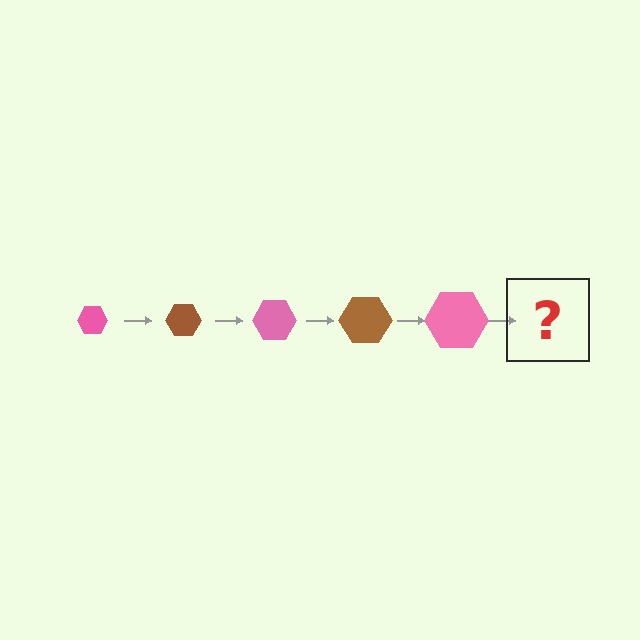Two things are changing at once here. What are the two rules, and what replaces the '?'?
The two rules are that the hexagon grows larger each step and the color cycles through pink and brown. The '?' should be a brown hexagon, larger than the previous one.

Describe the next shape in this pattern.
It should be a brown hexagon, larger than the previous one.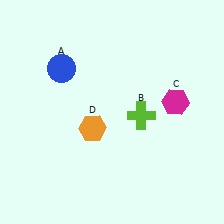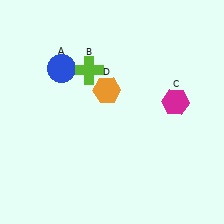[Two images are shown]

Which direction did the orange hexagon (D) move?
The orange hexagon (D) moved up.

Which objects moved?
The objects that moved are: the lime cross (B), the orange hexagon (D).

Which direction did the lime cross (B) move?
The lime cross (B) moved left.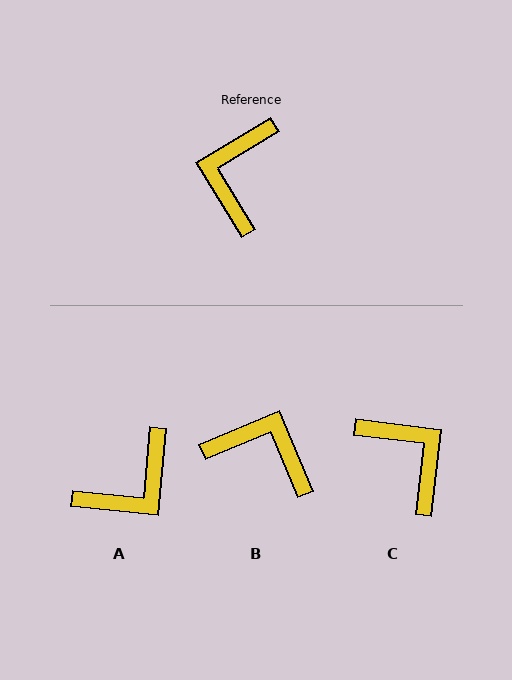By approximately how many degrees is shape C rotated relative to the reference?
Approximately 128 degrees clockwise.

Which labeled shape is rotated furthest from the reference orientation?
A, about 143 degrees away.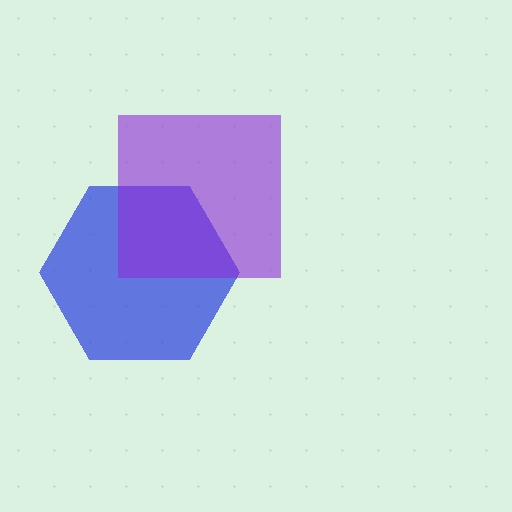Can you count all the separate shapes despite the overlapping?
Yes, there are 2 separate shapes.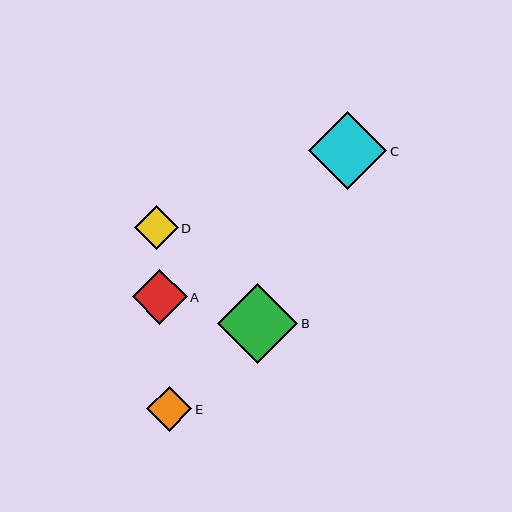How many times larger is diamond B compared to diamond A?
Diamond B is approximately 1.4 times the size of diamond A.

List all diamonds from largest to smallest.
From largest to smallest: B, C, A, E, D.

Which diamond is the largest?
Diamond B is the largest with a size of approximately 80 pixels.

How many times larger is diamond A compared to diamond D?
Diamond A is approximately 1.3 times the size of diamond D.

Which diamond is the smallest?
Diamond D is the smallest with a size of approximately 44 pixels.